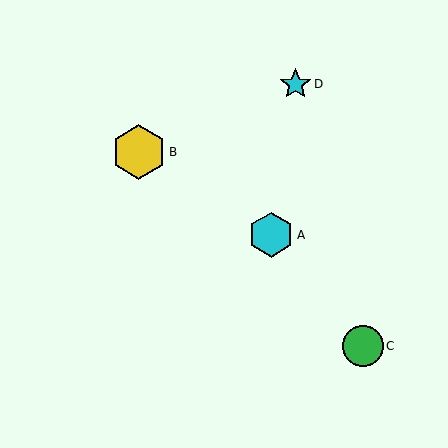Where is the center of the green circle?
The center of the green circle is at (363, 346).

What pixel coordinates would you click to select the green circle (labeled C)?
Click at (363, 346) to select the green circle C.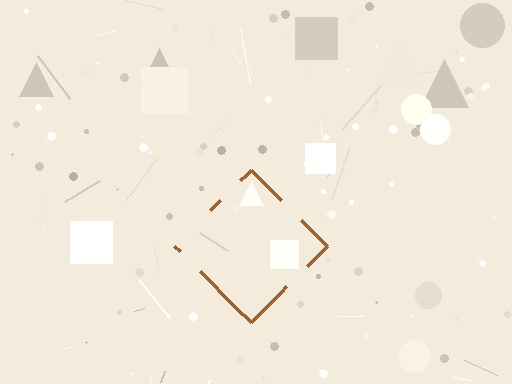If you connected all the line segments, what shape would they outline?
They would outline a diamond.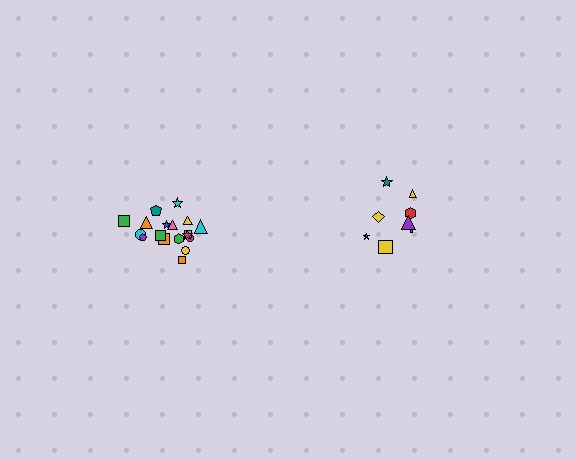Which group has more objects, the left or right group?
The left group.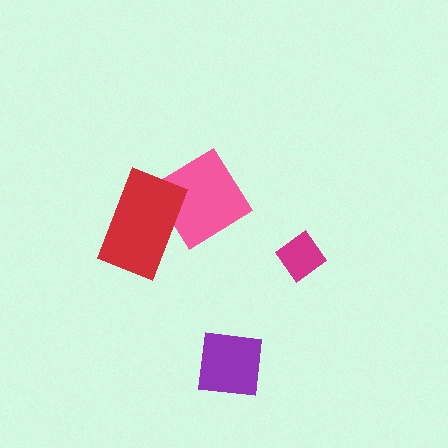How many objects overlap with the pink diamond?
1 object overlaps with the pink diamond.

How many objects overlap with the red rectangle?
1 object overlaps with the red rectangle.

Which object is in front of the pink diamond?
The red rectangle is in front of the pink diamond.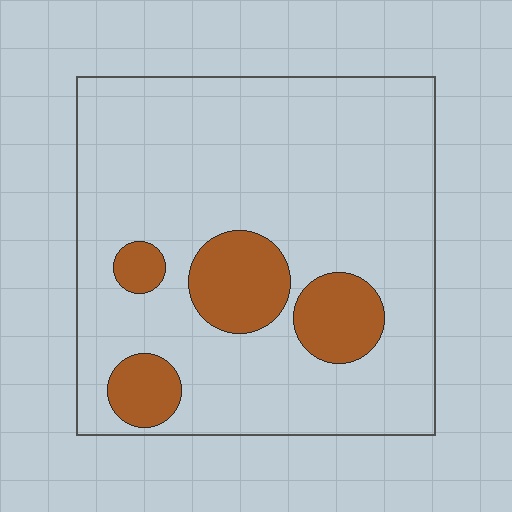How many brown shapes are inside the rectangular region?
4.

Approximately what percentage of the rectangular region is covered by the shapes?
Approximately 15%.